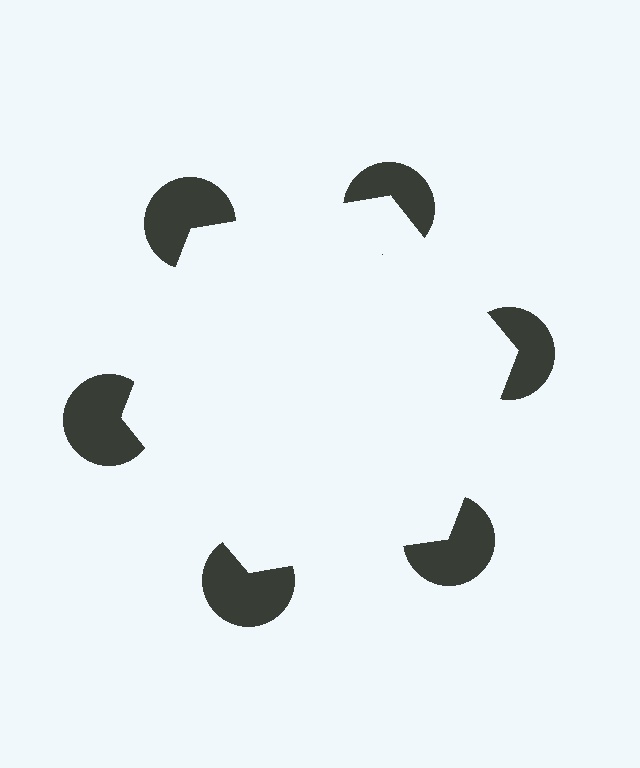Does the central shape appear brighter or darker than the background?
It typically appears slightly brighter than the background, even though no actual brightness change is drawn.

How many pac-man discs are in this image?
There are 6 — one at each vertex of the illusory hexagon.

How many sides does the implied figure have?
6 sides.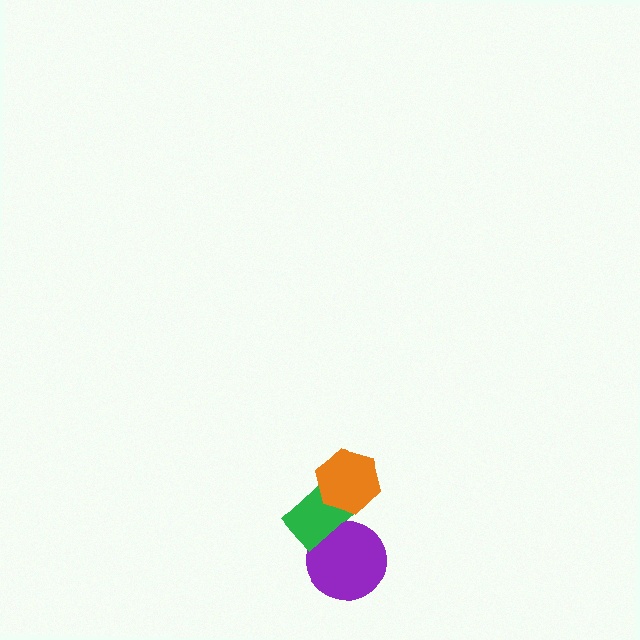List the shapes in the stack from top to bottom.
From top to bottom: the orange hexagon, the green rectangle, the purple circle.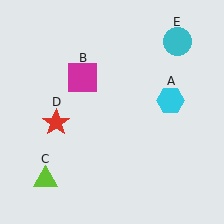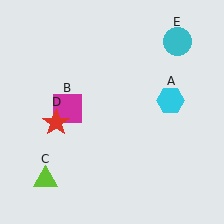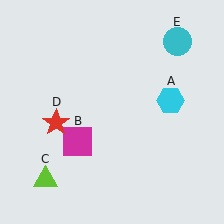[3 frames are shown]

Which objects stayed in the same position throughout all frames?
Cyan hexagon (object A) and lime triangle (object C) and red star (object D) and cyan circle (object E) remained stationary.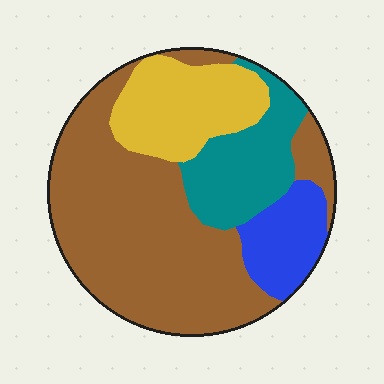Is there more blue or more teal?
Teal.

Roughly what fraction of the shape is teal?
Teal covers 16% of the shape.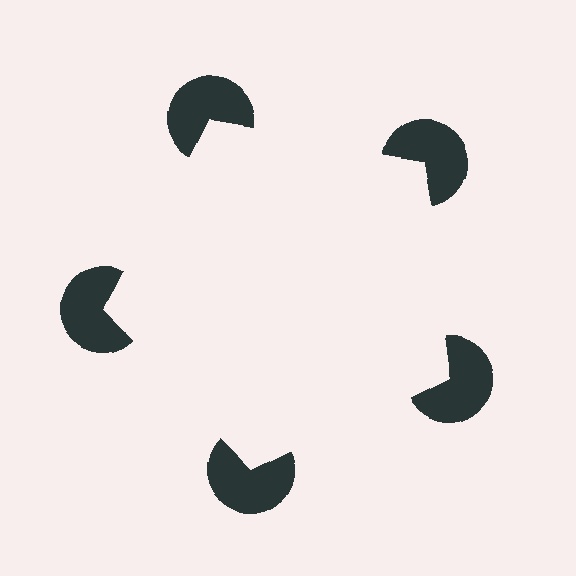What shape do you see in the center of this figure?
An illusory pentagon — its edges are inferred from the aligned wedge cuts in the pac-man discs, not physically drawn.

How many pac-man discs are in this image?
There are 5 — one at each vertex of the illusory pentagon.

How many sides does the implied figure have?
5 sides.